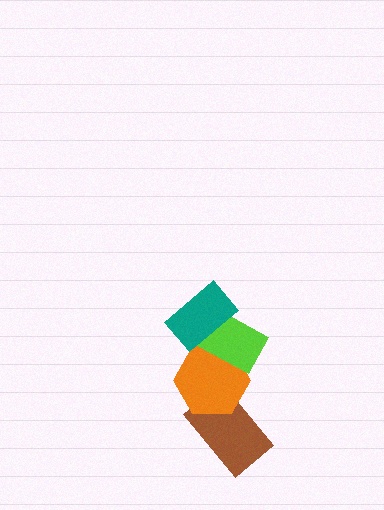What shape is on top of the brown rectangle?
The orange hexagon is on top of the brown rectangle.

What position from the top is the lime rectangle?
The lime rectangle is 2nd from the top.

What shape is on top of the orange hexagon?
The lime rectangle is on top of the orange hexagon.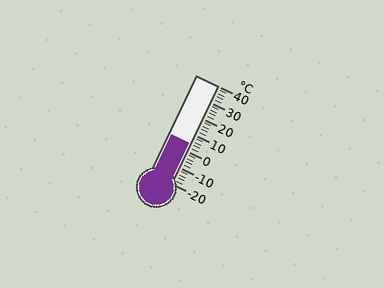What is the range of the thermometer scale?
The thermometer scale ranges from -20°C to 40°C.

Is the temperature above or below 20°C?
The temperature is below 20°C.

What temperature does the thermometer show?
The thermometer shows approximately 4°C.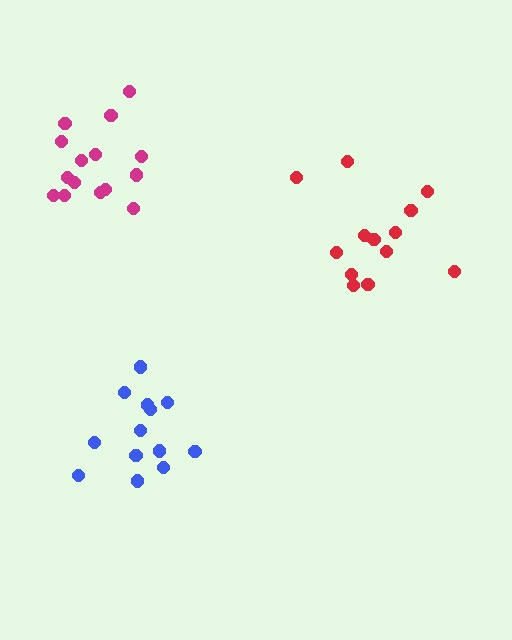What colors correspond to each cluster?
The clusters are colored: blue, red, magenta.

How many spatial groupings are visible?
There are 3 spatial groupings.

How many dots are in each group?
Group 1: 13 dots, Group 2: 13 dots, Group 3: 15 dots (41 total).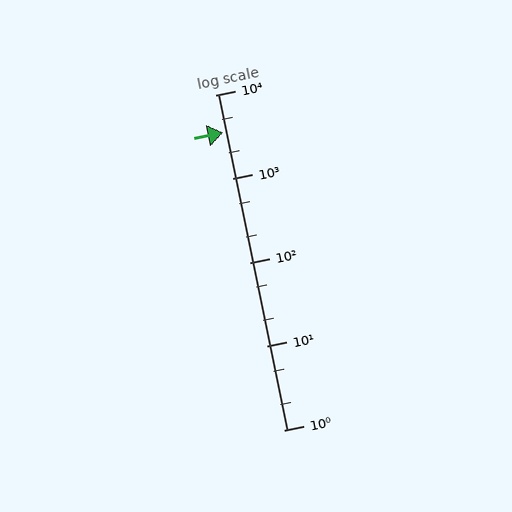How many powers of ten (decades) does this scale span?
The scale spans 4 decades, from 1 to 10000.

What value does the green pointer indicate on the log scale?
The pointer indicates approximately 3500.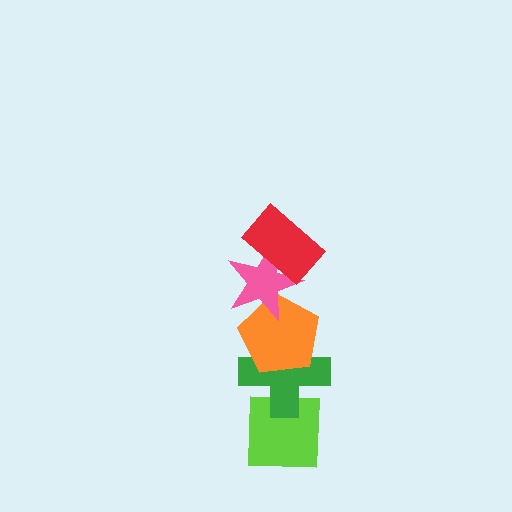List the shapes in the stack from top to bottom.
From top to bottom: the red rectangle, the pink star, the orange pentagon, the green cross, the lime square.